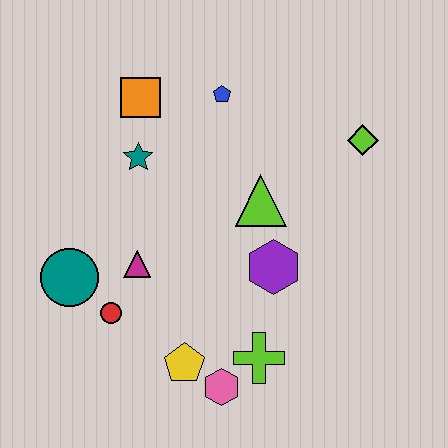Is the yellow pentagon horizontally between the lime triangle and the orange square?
Yes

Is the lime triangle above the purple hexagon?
Yes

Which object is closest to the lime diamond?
The lime triangle is closest to the lime diamond.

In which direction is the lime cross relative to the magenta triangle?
The lime cross is to the right of the magenta triangle.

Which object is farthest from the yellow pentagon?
The lime diamond is farthest from the yellow pentagon.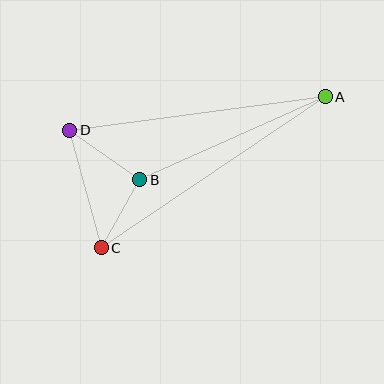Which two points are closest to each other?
Points B and C are closest to each other.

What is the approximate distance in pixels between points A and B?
The distance between A and B is approximately 203 pixels.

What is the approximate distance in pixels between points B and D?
The distance between B and D is approximately 86 pixels.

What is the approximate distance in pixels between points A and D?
The distance between A and D is approximately 258 pixels.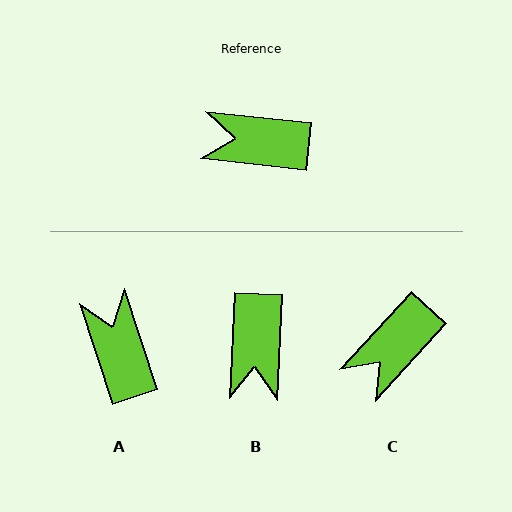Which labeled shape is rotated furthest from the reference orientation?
B, about 93 degrees away.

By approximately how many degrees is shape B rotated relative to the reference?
Approximately 93 degrees counter-clockwise.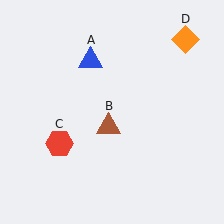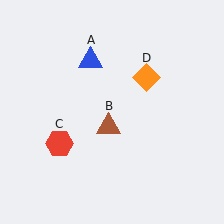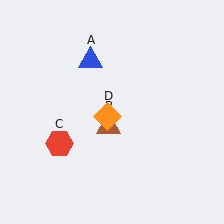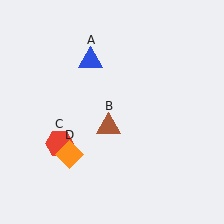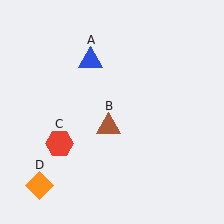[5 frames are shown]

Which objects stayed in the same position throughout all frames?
Blue triangle (object A) and brown triangle (object B) and red hexagon (object C) remained stationary.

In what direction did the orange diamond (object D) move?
The orange diamond (object D) moved down and to the left.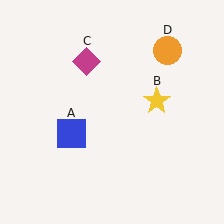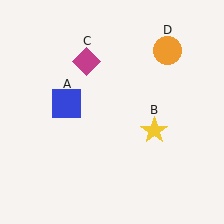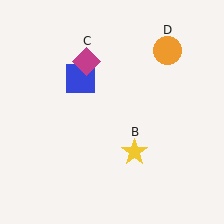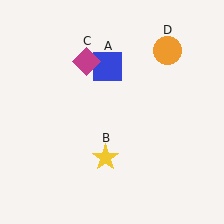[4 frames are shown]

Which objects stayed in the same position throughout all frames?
Magenta diamond (object C) and orange circle (object D) remained stationary.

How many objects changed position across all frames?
2 objects changed position: blue square (object A), yellow star (object B).